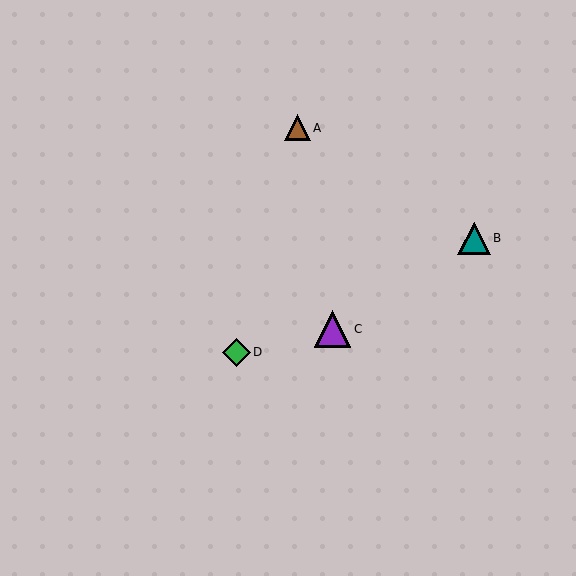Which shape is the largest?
The purple triangle (labeled C) is the largest.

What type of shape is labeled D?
Shape D is a green diamond.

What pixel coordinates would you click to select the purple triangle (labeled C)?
Click at (333, 329) to select the purple triangle C.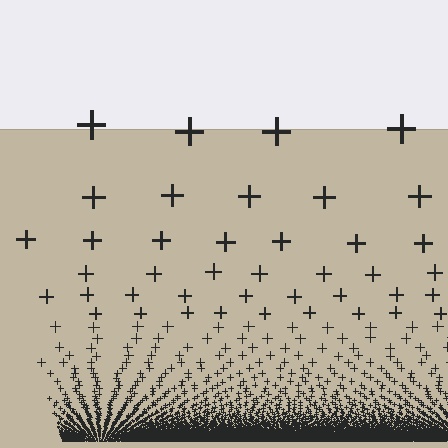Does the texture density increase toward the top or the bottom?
Density increases toward the bottom.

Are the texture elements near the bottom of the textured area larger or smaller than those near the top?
Smaller. The gradient is inverted — elements near the bottom are smaller and denser.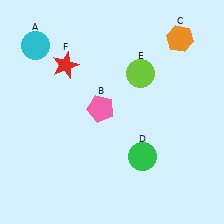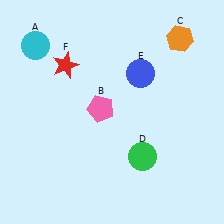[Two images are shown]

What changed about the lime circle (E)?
In Image 1, E is lime. In Image 2, it changed to blue.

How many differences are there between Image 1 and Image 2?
There is 1 difference between the two images.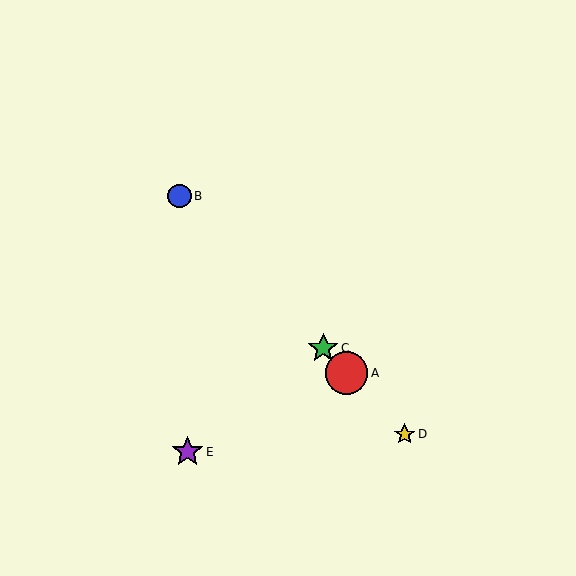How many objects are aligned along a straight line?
4 objects (A, B, C, D) are aligned along a straight line.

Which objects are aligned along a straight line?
Objects A, B, C, D are aligned along a straight line.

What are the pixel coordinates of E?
Object E is at (188, 452).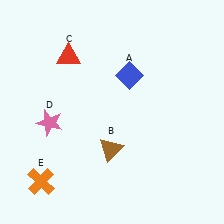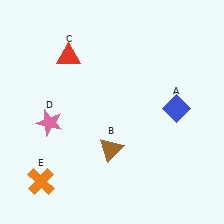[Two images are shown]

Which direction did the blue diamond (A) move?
The blue diamond (A) moved right.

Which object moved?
The blue diamond (A) moved right.